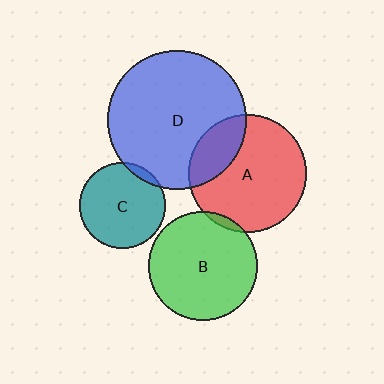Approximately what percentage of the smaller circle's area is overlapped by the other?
Approximately 5%.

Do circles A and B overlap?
Yes.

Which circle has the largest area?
Circle D (blue).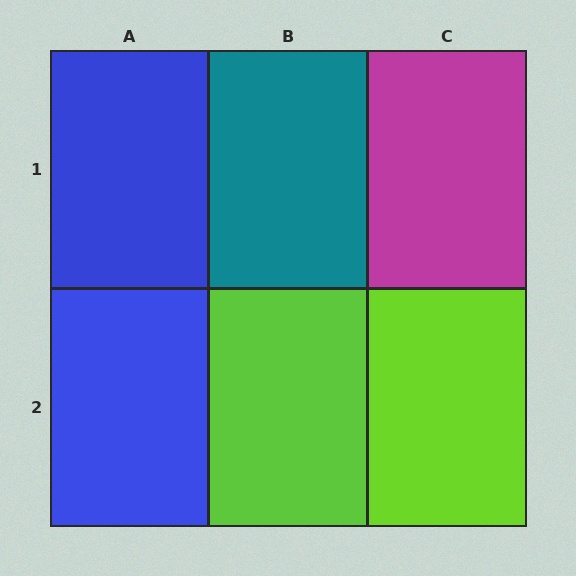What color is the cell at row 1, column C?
Magenta.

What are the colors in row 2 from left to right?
Blue, lime, lime.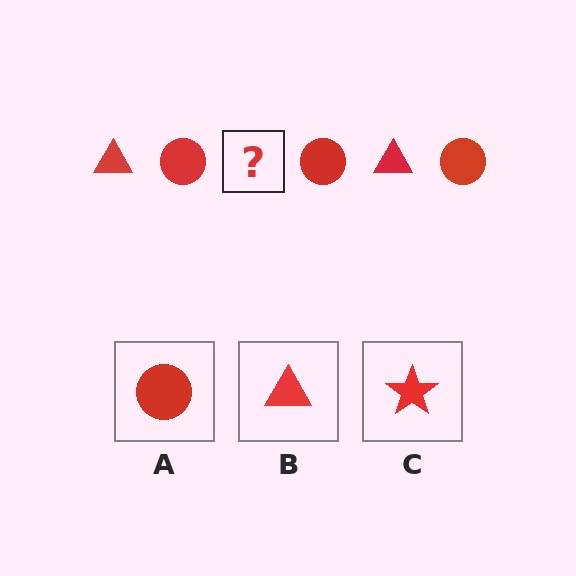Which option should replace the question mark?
Option B.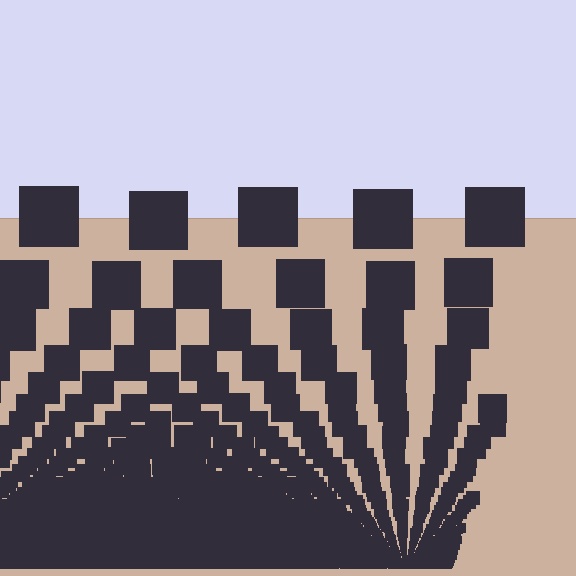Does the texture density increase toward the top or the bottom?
Density increases toward the bottom.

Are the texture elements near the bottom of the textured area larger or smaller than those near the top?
Smaller. The gradient is inverted — elements near the bottom are smaller and denser.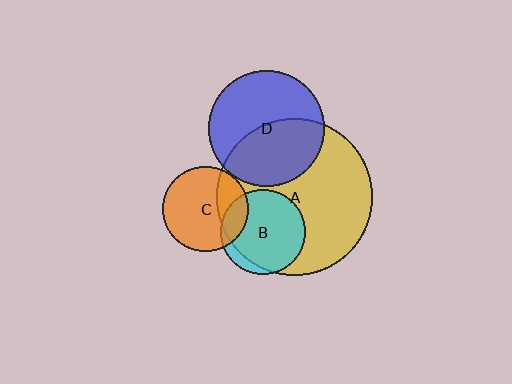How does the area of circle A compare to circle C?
Approximately 3.4 times.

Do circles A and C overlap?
Yes.